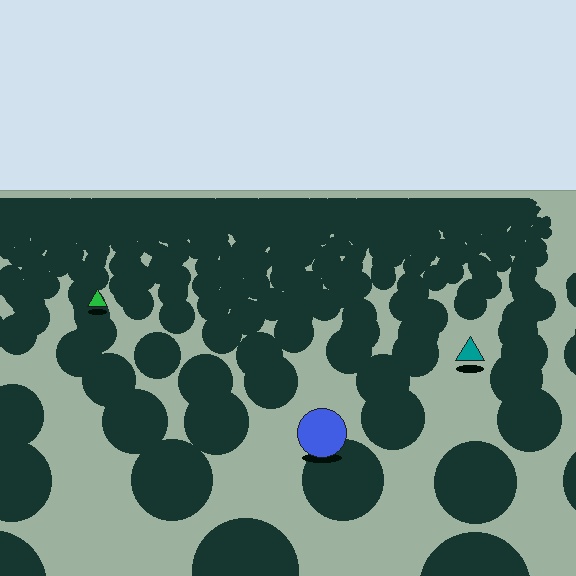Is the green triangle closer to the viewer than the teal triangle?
No. The teal triangle is closer — you can tell from the texture gradient: the ground texture is coarser near it.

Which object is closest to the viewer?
The blue circle is closest. The texture marks near it are larger and more spread out.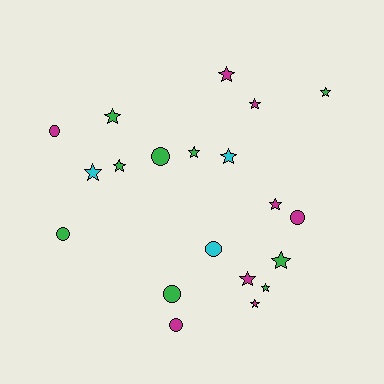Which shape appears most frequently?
Star, with 13 objects.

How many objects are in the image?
There are 20 objects.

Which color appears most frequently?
Green, with 9 objects.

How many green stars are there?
There are 6 green stars.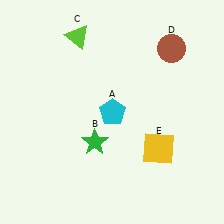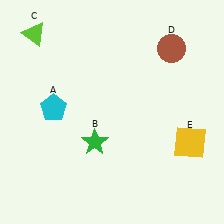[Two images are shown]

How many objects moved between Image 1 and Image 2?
3 objects moved between the two images.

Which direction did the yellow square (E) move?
The yellow square (E) moved right.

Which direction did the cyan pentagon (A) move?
The cyan pentagon (A) moved left.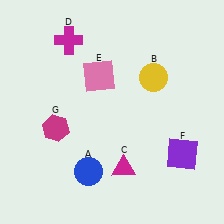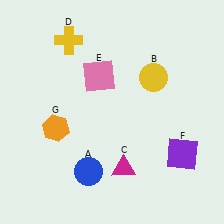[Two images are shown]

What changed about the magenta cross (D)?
In Image 1, D is magenta. In Image 2, it changed to yellow.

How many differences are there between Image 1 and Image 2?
There are 2 differences between the two images.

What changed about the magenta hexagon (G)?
In Image 1, G is magenta. In Image 2, it changed to orange.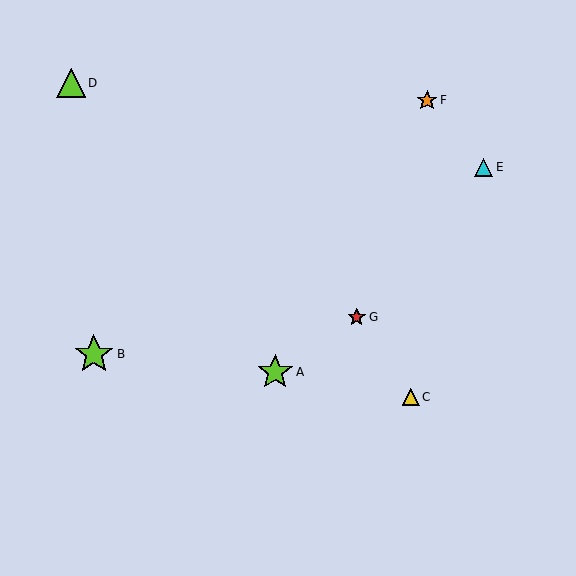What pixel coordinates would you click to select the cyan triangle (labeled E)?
Click at (483, 167) to select the cyan triangle E.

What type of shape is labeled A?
Shape A is a lime star.